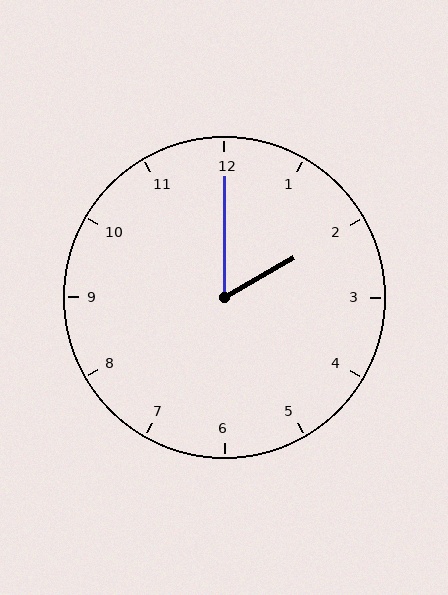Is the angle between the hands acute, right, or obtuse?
It is acute.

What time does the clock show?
2:00.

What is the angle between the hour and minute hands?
Approximately 60 degrees.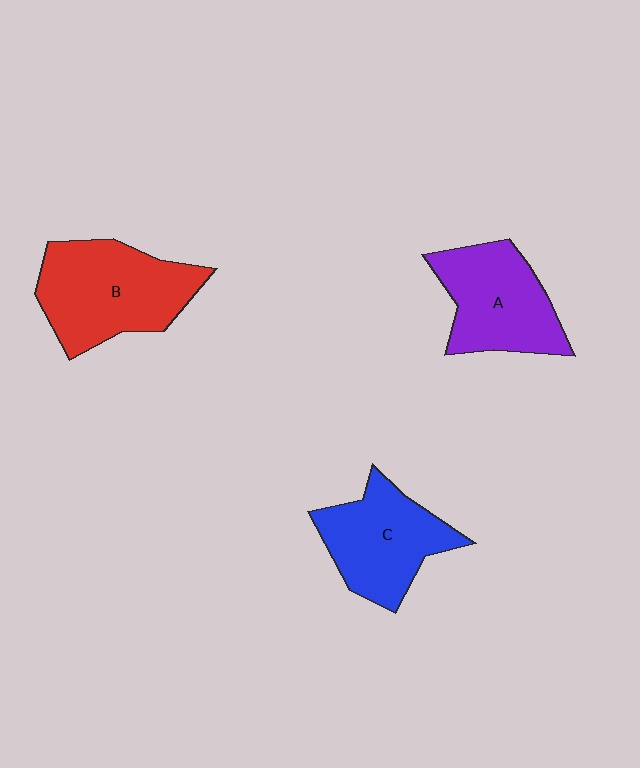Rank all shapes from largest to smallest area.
From largest to smallest: B (red), A (purple), C (blue).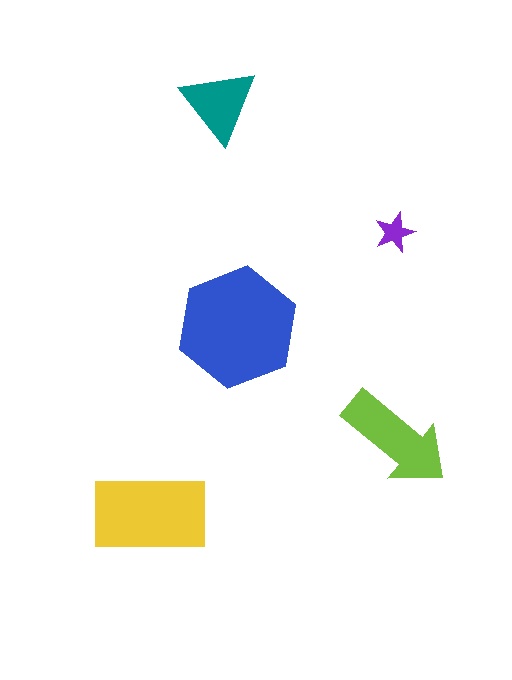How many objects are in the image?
There are 5 objects in the image.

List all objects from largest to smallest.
The blue hexagon, the yellow rectangle, the lime arrow, the teal triangle, the purple star.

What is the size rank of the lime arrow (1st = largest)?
3rd.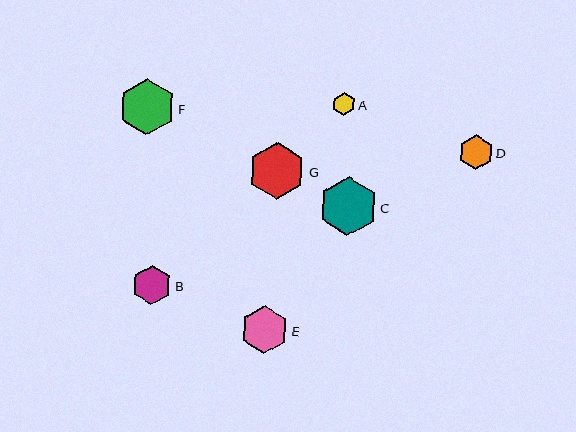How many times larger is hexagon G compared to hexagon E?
Hexagon G is approximately 1.2 times the size of hexagon E.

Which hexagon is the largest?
Hexagon C is the largest with a size of approximately 59 pixels.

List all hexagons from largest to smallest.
From largest to smallest: C, G, F, E, B, D, A.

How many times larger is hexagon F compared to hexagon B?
Hexagon F is approximately 1.4 times the size of hexagon B.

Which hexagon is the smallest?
Hexagon A is the smallest with a size of approximately 23 pixels.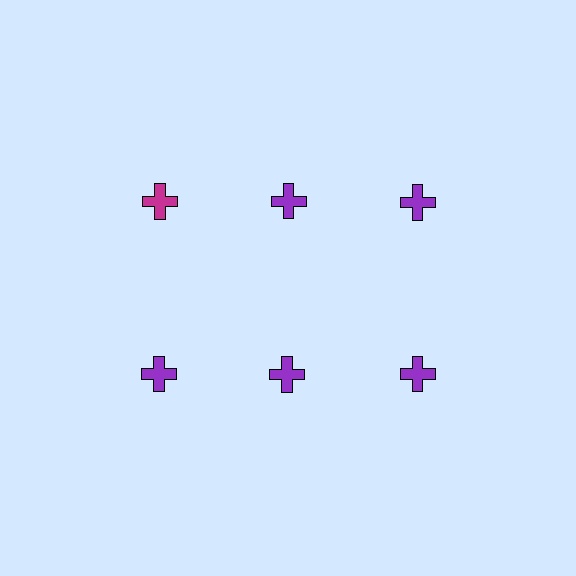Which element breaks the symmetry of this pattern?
The magenta cross in the top row, leftmost column breaks the symmetry. All other shapes are purple crosses.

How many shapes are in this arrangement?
There are 6 shapes arranged in a grid pattern.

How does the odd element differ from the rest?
It has a different color: magenta instead of purple.